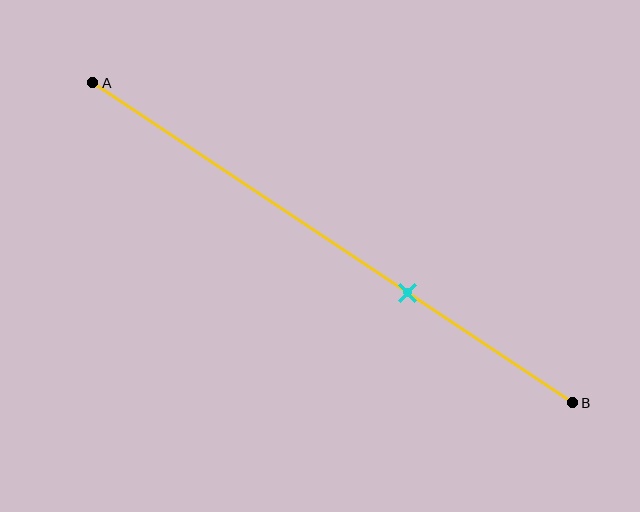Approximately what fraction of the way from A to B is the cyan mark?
The cyan mark is approximately 65% of the way from A to B.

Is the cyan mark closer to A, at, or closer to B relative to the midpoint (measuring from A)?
The cyan mark is closer to point B than the midpoint of segment AB.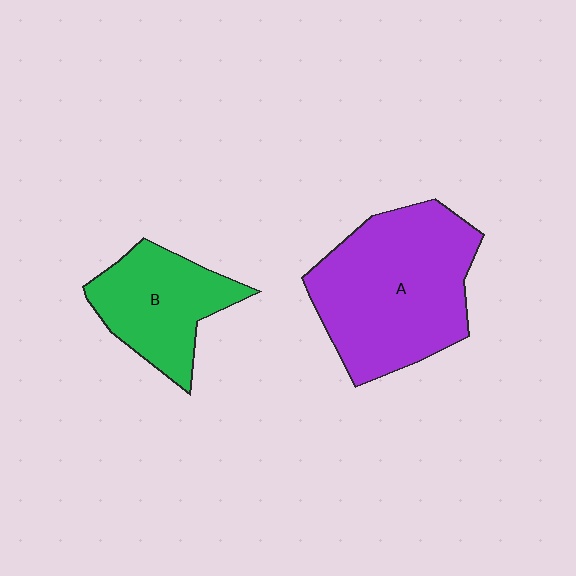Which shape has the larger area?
Shape A (purple).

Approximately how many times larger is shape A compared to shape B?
Approximately 1.7 times.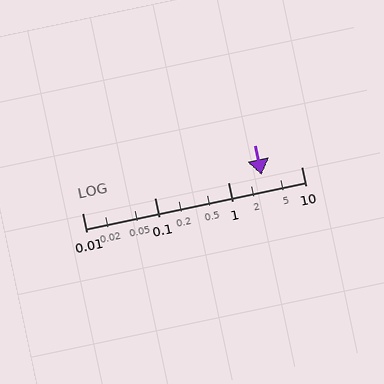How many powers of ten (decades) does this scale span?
The scale spans 3 decades, from 0.01 to 10.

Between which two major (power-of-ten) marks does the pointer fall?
The pointer is between 1 and 10.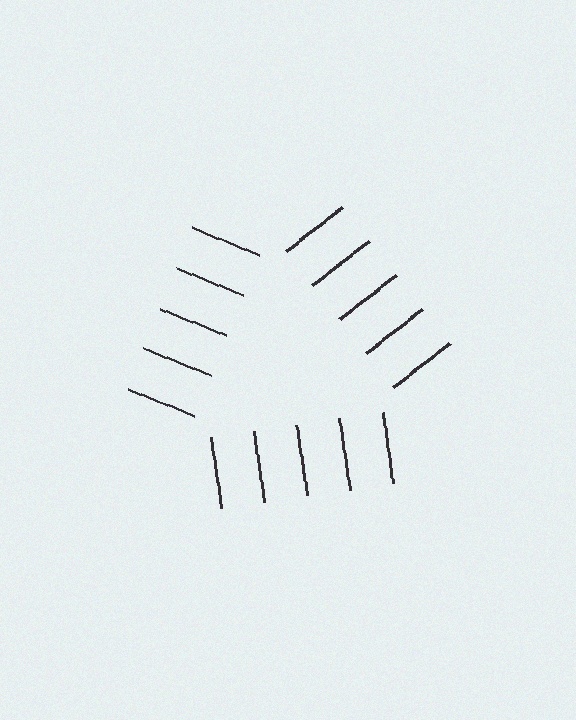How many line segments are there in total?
15 — 5 along each of the 3 edges.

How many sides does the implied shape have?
3 sides — the line-ends trace a triangle.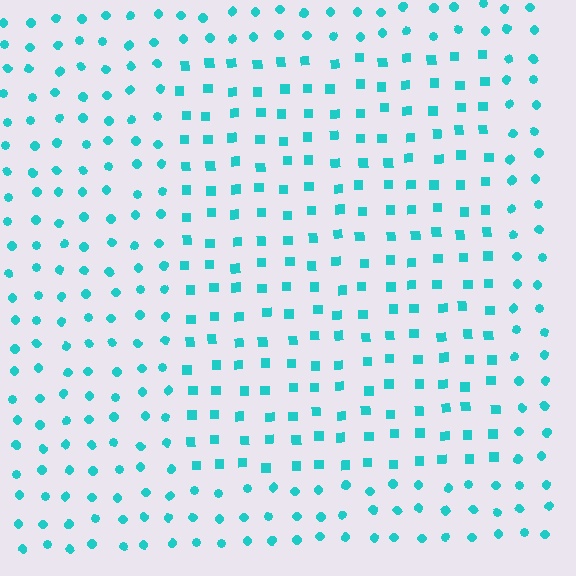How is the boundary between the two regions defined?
The boundary is defined by a change in element shape: squares inside vs. circles outside. All elements share the same color and spacing.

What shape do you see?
I see a rectangle.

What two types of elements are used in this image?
The image uses squares inside the rectangle region and circles outside it.